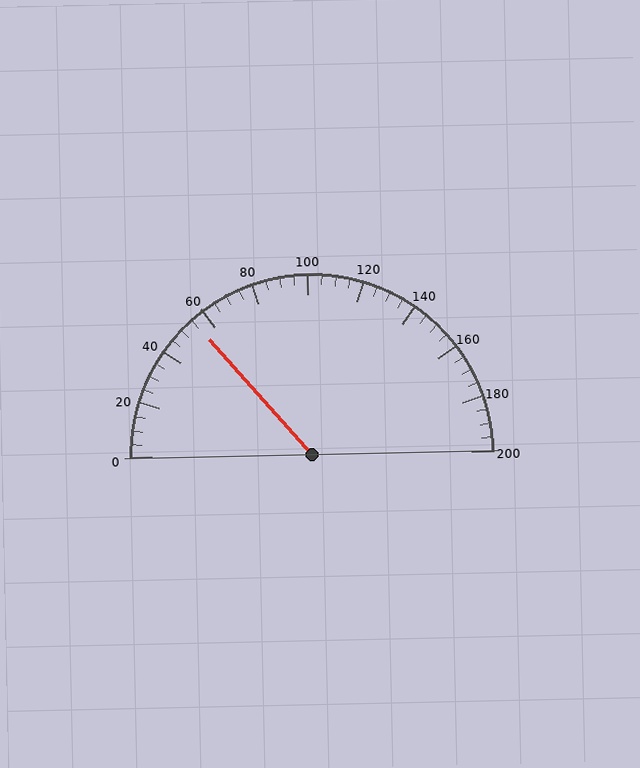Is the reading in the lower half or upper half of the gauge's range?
The reading is in the lower half of the range (0 to 200).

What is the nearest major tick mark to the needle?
The nearest major tick mark is 60.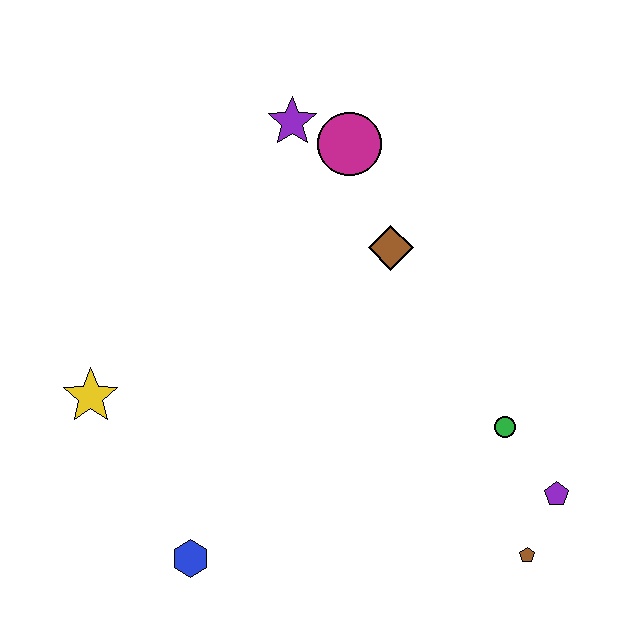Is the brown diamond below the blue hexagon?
No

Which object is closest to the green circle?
The purple pentagon is closest to the green circle.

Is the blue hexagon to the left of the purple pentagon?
Yes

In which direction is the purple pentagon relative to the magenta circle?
The purple pentagon is below the magenta circle.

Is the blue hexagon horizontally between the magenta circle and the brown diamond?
No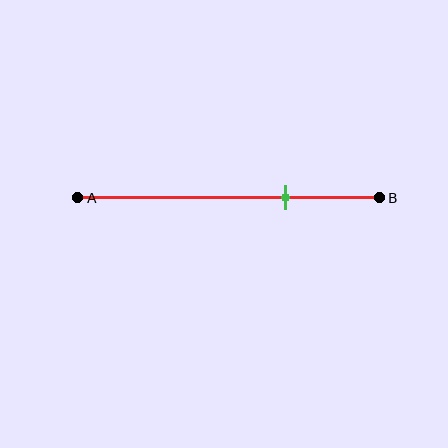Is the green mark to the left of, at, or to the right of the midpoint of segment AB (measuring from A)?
The green mark is to the right of the midpoint of segment AB.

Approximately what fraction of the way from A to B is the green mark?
The green mark is approximately 70% of the way from A to B.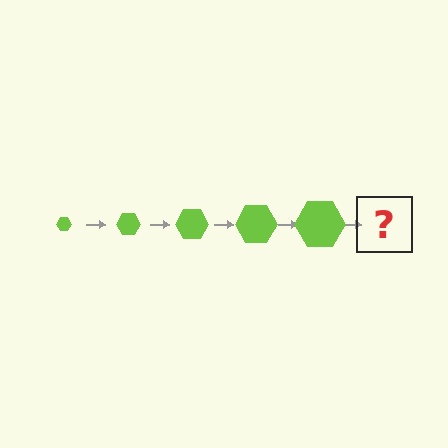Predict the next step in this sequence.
The next step is a lime hexagon, larger than the previous one.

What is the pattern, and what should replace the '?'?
The pattern is that the hexagon gets progressively larger each step. The '?' should be a lime hexagon, larger than the previous one.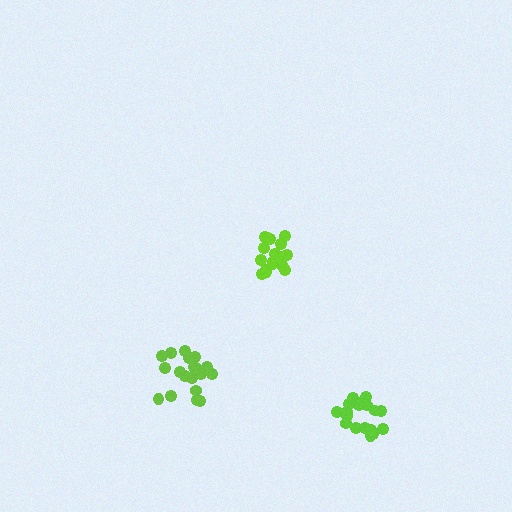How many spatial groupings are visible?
There are 3 spatial groupings.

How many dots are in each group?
Group 1: 18 dots, Group 2: 18 dots, Group 3: 19 dots (55 total).